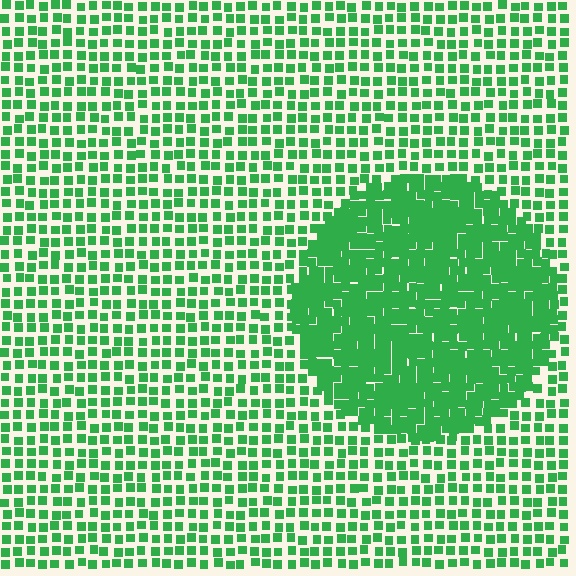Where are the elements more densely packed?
The elements are more densely packed inside the circle boundary.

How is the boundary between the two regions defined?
The boundary is defined by a change in element density (approximately 2.2x ratio). All elements are the same color, size, and shape.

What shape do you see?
I see a circle.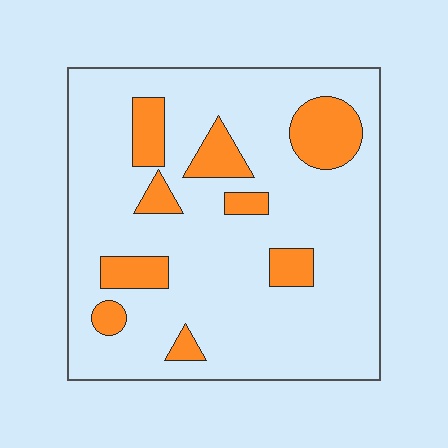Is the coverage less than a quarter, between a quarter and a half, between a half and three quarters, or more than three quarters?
Less than a quarter.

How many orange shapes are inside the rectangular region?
9.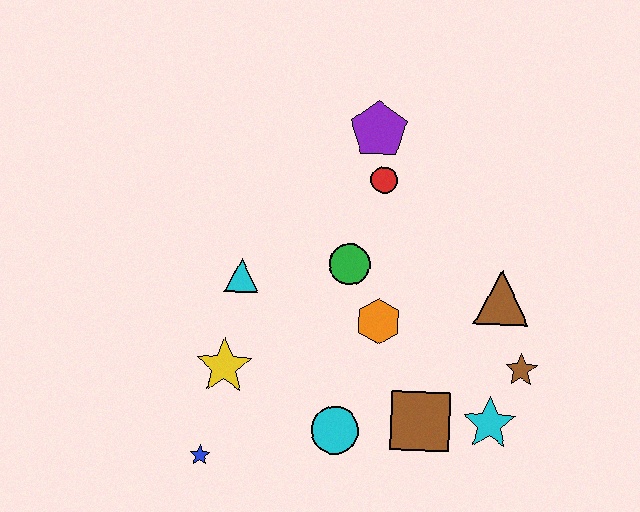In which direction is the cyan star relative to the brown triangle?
The cyan star is below the brown triangle.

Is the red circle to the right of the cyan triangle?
Yes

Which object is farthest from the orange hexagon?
The blue star is farthest from the orange hexagon.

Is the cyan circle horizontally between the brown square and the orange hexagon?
No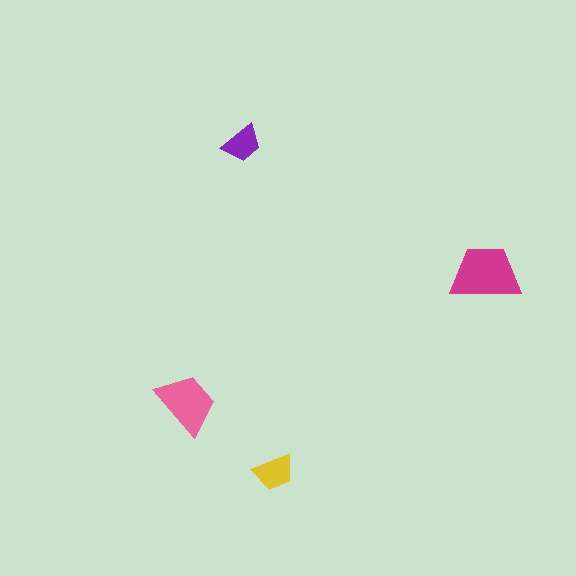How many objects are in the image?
There are 4 objects in the image.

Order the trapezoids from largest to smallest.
the magenta one, the pink one, the yellow one, the purple one.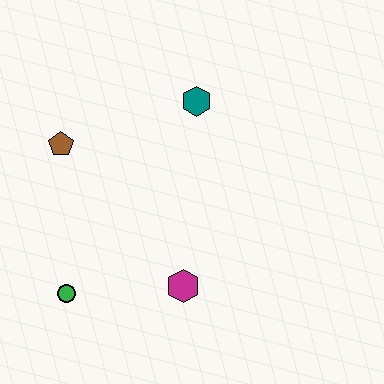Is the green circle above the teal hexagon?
No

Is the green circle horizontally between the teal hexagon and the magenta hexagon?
No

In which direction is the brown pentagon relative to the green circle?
The brown pentagon is above the green circle.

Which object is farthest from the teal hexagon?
The green circle is farthest from the teal hexagon.